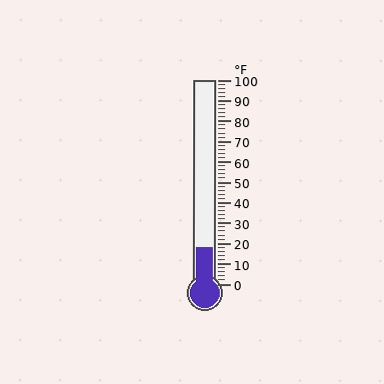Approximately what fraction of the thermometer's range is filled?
The thermometer is filled to approximately 20% of its range.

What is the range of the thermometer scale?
The thermometer scale ranges from 0°F to 100°F.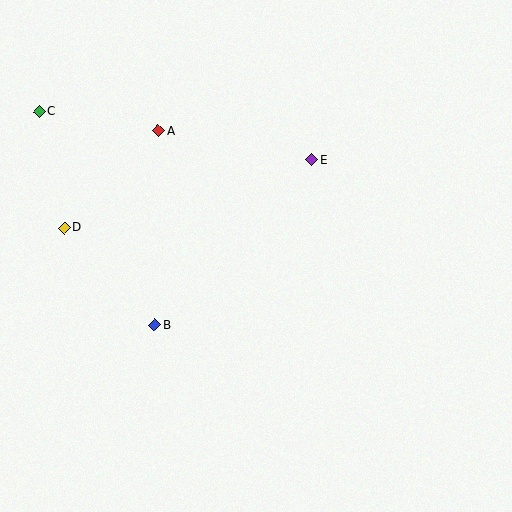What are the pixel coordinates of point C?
Point C is at (39, 111).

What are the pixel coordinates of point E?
Point E is at (312, 160).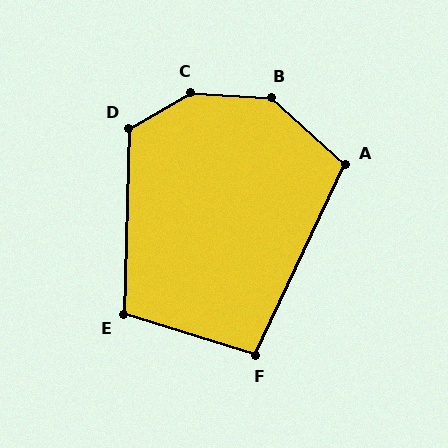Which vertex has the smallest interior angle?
F, at approximately 98 degrees.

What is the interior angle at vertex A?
Approximately 107 degrees (obtuse).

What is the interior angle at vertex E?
Approximately 106 degrees (obtuse).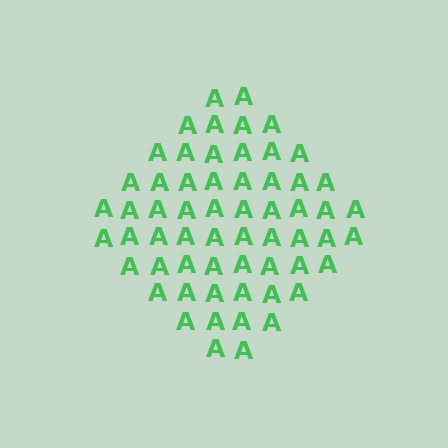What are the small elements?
The small elements are letter A's.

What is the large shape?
The large shape is a diamond.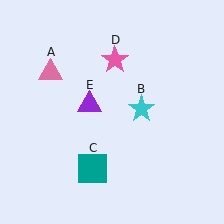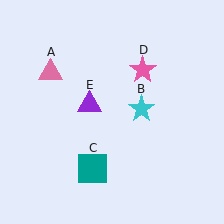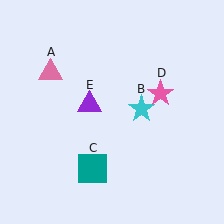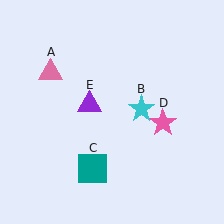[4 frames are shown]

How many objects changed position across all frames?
1 object changed position: pink star (object D).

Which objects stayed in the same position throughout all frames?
Pink triangle (object A) and cyan star (object B) and teal square (object C) and purple triangle (object E) remained stationary.